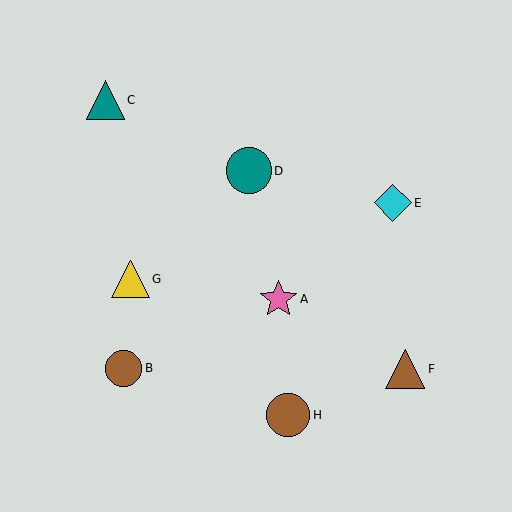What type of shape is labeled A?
Shape A is a pink star.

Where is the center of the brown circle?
The center of the brown circle is at (124, 368).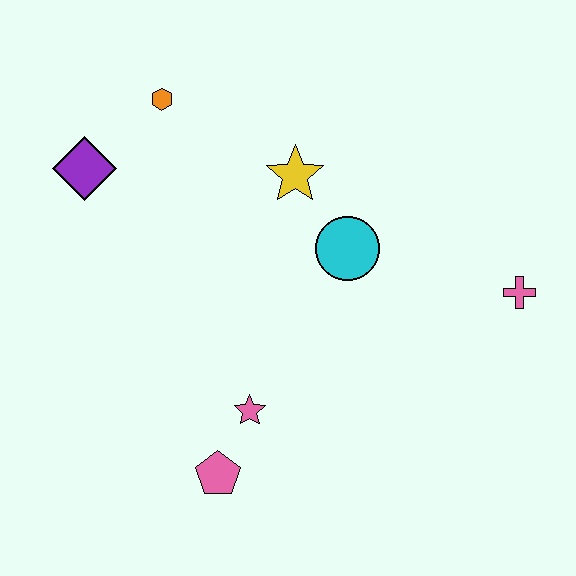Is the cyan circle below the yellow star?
Yes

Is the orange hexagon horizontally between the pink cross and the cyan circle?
No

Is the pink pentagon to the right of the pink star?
No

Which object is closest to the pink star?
The pink pentagon is closest to the pink star.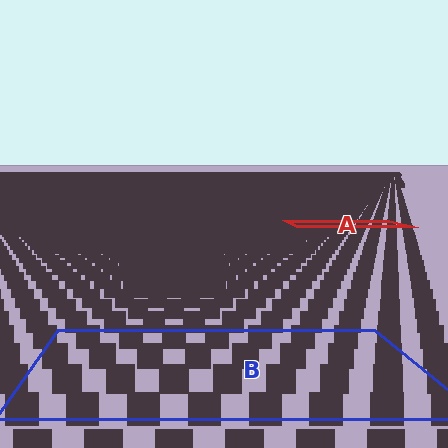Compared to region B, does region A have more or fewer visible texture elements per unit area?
Region A has more texture elements per unit area — they are packed more densely because it is farther away.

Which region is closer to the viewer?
Region B is closer. The texture elements there are larger and more spread out.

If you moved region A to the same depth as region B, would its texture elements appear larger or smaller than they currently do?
They would appear larger. At a closer depth, the same texture elements are projected at a bigger on-screen size.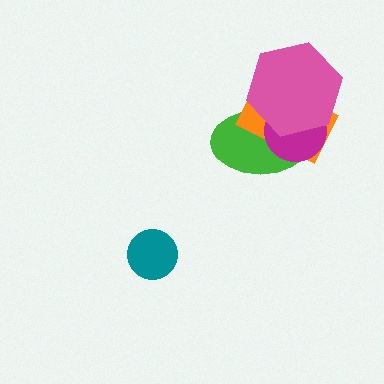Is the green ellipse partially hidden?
Yes, it is partially covered by another shape.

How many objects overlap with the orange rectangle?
3 objects overlap with the orange rectangle.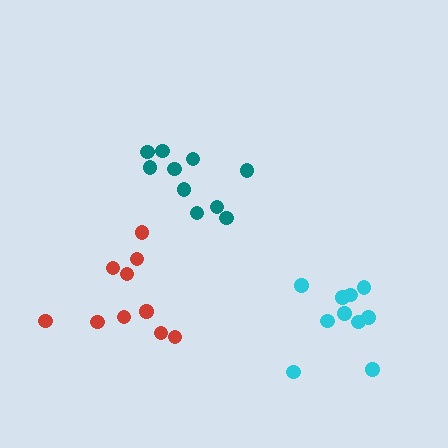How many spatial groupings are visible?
There are 3 spatial groupings.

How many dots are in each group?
Group 1: 10 dots, Group 2: 10 dots, Group 3: 10 dots (30 total).